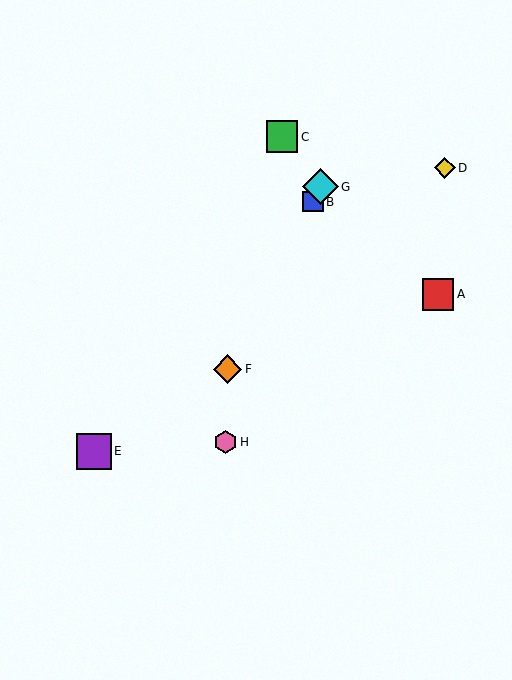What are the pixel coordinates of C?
Object C is at (282, 137).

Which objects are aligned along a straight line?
Objects B, F, G are aligned along a straight line.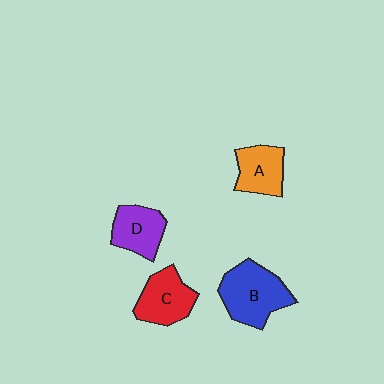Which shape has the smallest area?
Shape A (orange).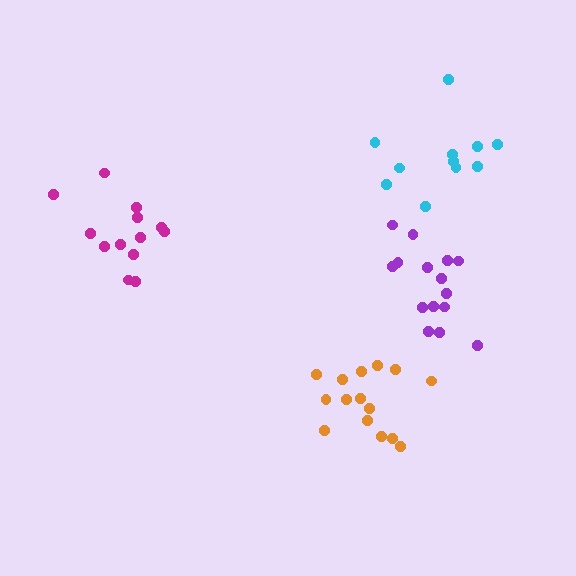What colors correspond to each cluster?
The clusters are colored: orange, cyan, purple, magenta.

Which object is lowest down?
The orange cluster is bottommost.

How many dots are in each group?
Group 1: 15 dots, Group 2: 11 dots, Group 3: 15 dots, Group 4: 13 dots (54 total).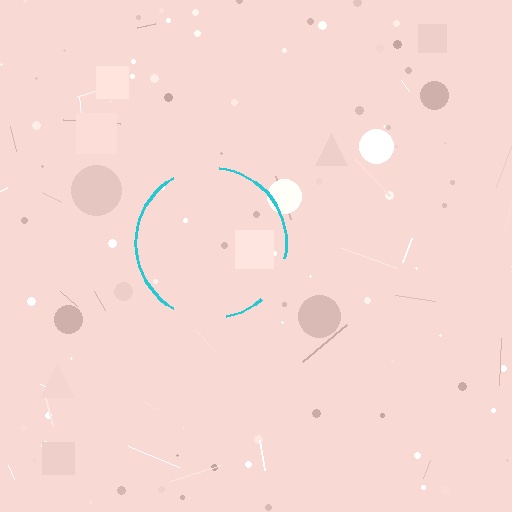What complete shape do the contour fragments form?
The contour fragments form a circle.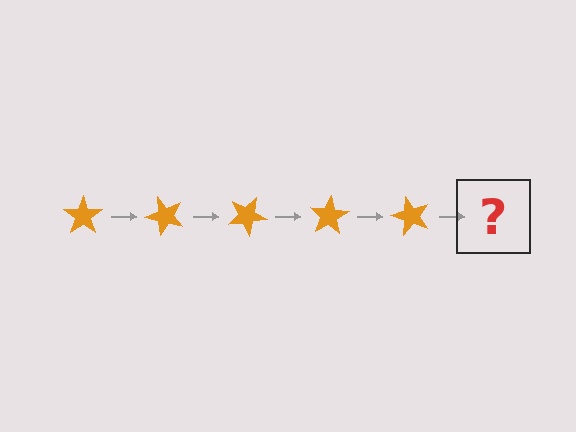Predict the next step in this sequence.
The next step is an orange star rotated 250 degrees.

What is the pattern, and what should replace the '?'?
The pattern is that the star rotates 50 degrees each step. The '?' should be an orange star rotated 250 degrees.